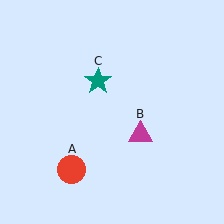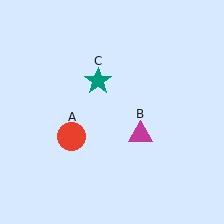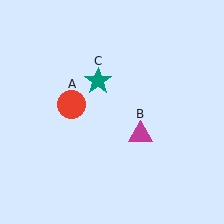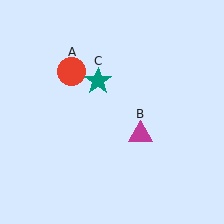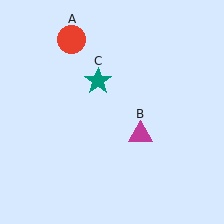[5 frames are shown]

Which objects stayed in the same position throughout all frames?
Magenta triangle (object B) and teal star (object C) remained stationary.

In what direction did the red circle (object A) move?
The red circle (object A) moved up.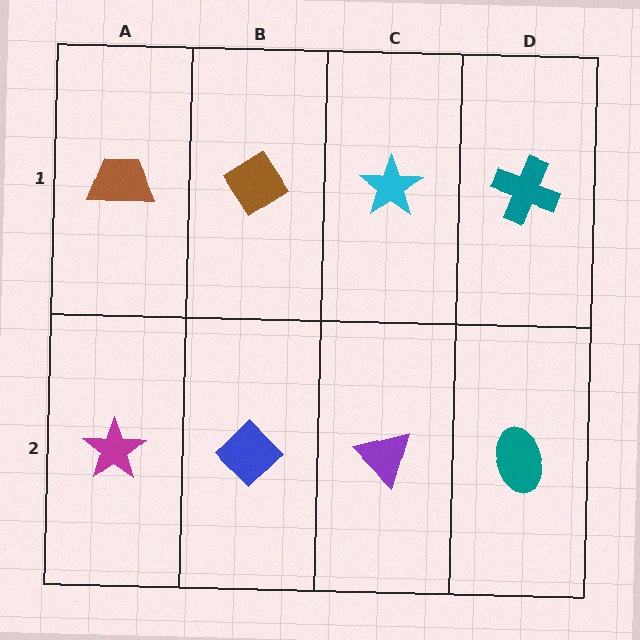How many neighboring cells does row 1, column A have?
2.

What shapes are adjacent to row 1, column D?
A teal ellipse (row 2, column D), a cyan star (row 1, column C).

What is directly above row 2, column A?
A brown trapezoid.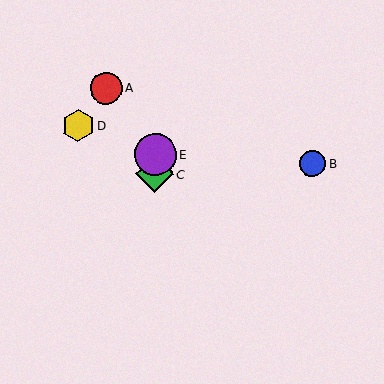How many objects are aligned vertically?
2 objects (C, E) are aligned vertically.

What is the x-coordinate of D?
Object D is at x≈78.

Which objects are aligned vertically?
Objects C, E are aligned vertically.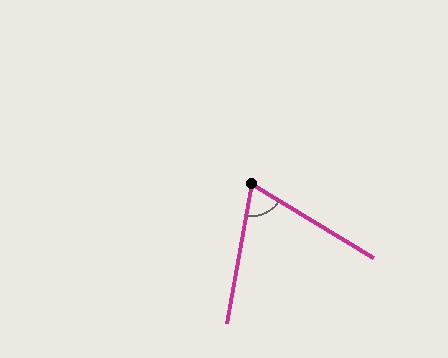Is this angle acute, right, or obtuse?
It is acute.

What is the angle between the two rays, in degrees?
Approximately 69 degrees.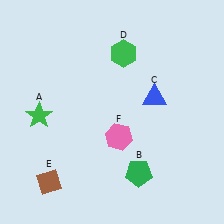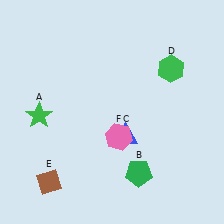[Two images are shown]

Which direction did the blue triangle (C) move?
The blue triangle (C) moved down.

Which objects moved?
The objects that moved are: the blue triangle (C), the green hexagon (D).